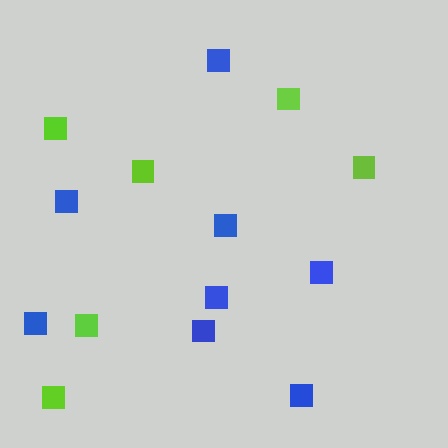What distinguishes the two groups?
There are 2 groups: one group of blue squares (8) and one group of lime squares (6).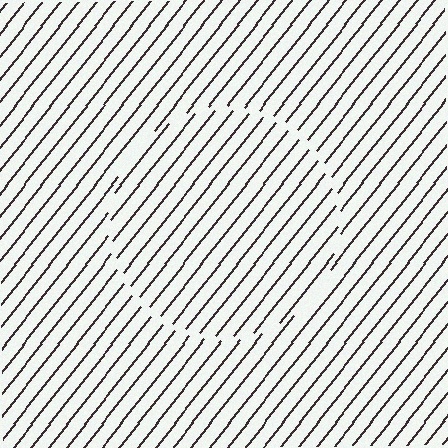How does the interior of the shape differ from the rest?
The interior of the shape contains the same grating, shifted by half a period — the contour is defined by the phase discontinuity where line-ends from the inner and outer gratings abut.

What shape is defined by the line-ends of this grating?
An illusory circle. The interior of the shape contains the same grating, shifted by half a period — the contour is defined by the phase discontinuity where line-ends from the inner and outer gratings abut.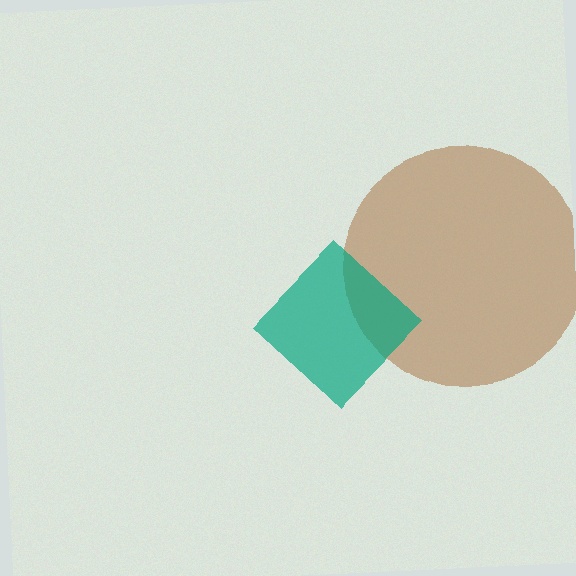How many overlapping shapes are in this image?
There are 2 overlapping shapes in the image.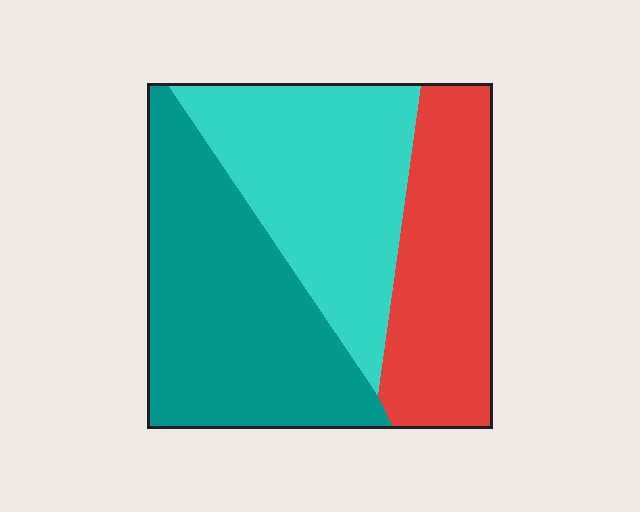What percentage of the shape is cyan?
Cyan covers about 35% of the shape.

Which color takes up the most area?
Teal, at roughly 40%.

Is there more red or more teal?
Teal.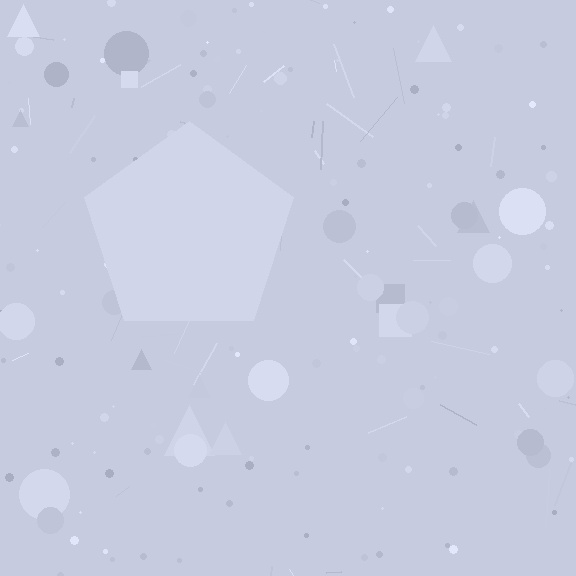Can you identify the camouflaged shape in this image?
The camouflaged shape is a pentagon.